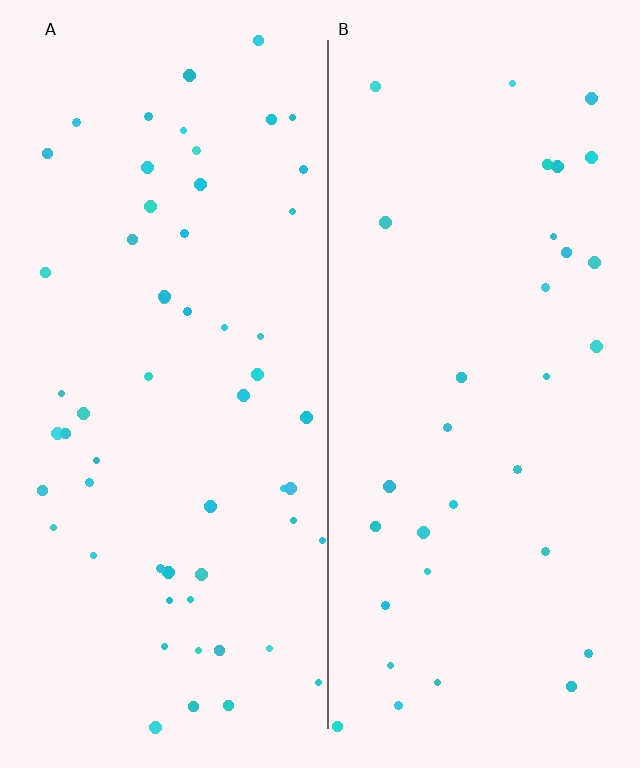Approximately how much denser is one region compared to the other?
Approximately 1.7× — region A over region B.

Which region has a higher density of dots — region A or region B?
A (the left).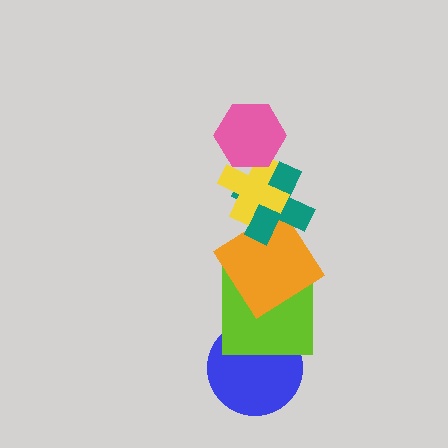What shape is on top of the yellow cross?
The pink hexagon is on top of the yellow cross.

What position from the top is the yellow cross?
The yellow cross is 2nd from the top.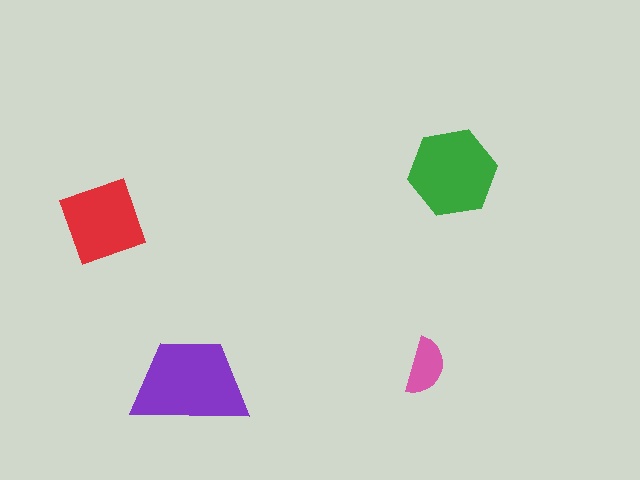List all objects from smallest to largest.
The pink semicircle, the red diamond, the green hexagon, the purple trapezoid.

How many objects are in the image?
There are 4 objects in the image.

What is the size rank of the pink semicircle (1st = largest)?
4th.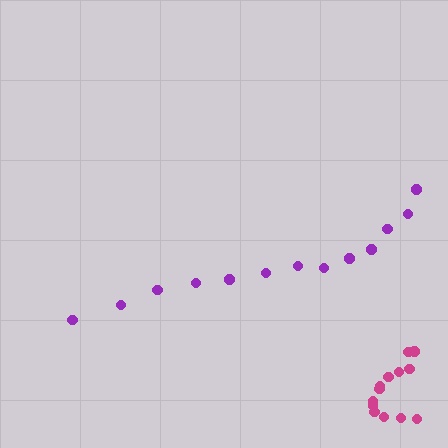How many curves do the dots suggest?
There are 2 distinct paths.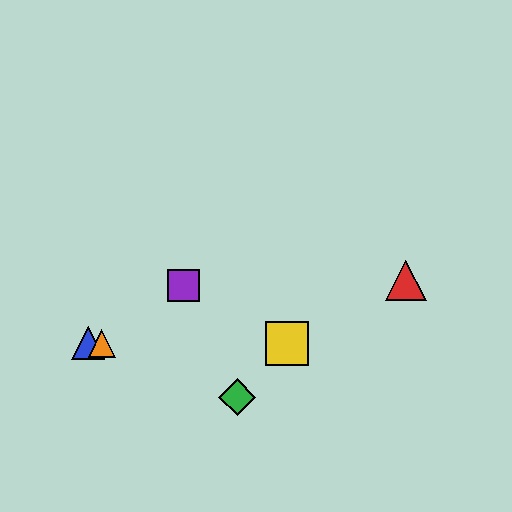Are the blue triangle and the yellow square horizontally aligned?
Yes, both are at y≈343.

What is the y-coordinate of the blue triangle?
The blue triangle is at y≈343.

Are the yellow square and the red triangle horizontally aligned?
No, the yellow square is at y≈343 and the red triangle is at y≈280.